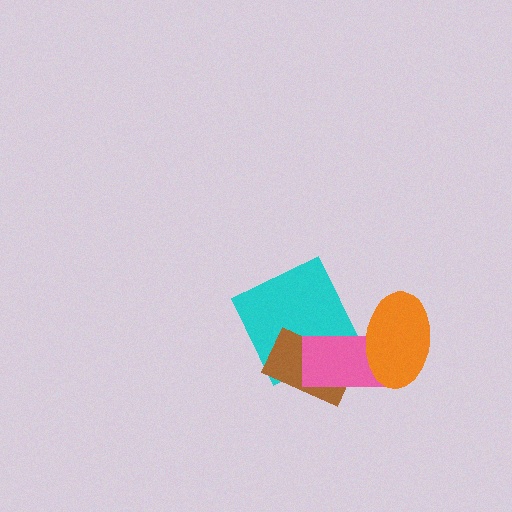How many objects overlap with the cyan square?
2 objects overlap with the cyan square.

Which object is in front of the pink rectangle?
The orange ellipse is in front of the pink rectangle.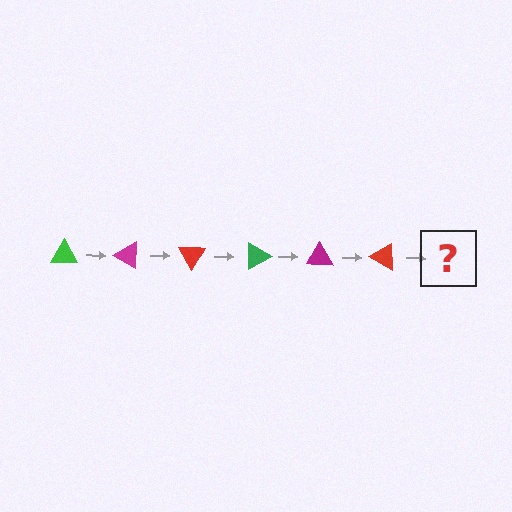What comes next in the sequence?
The next element should be a green triangle, rotated 180 degrees from the start.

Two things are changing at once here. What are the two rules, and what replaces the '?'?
The two rules are that it rotates 30 degrees each step and the color cycles through green, magenta, and red. The '?' should be a green triangle, rotated 180 degrees from the start.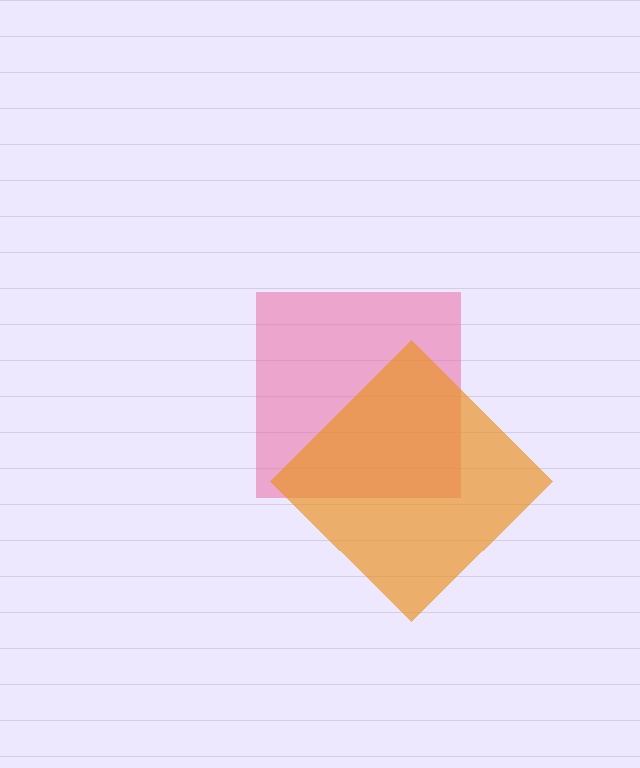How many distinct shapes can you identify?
There are 2 distinct shapes: a pink square, an orange diamond.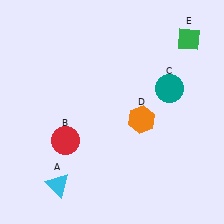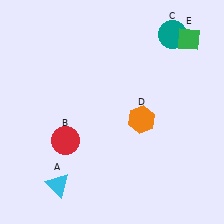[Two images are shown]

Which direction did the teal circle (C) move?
The teal circle (C) moved up.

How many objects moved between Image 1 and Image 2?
1 object moved between the two images.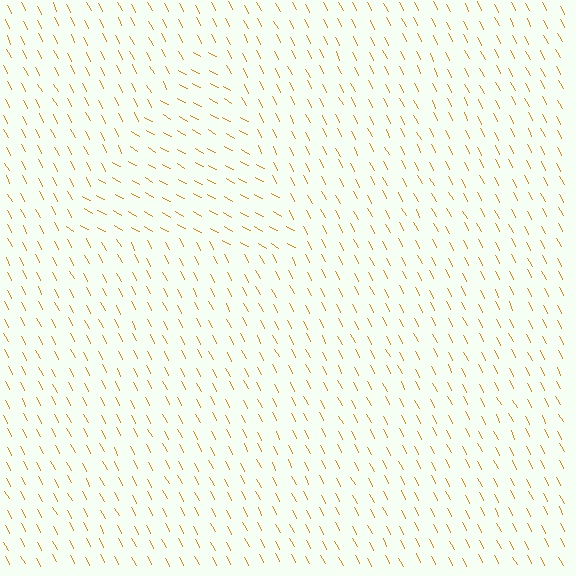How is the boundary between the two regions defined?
The boundary is defined purely by a change in line orientation (approximately 33 degrees difference). All lines are the same color and thickness.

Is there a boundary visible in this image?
Yes, there is a texture boundary formed by a change in line orientation.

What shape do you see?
I see a triangle.